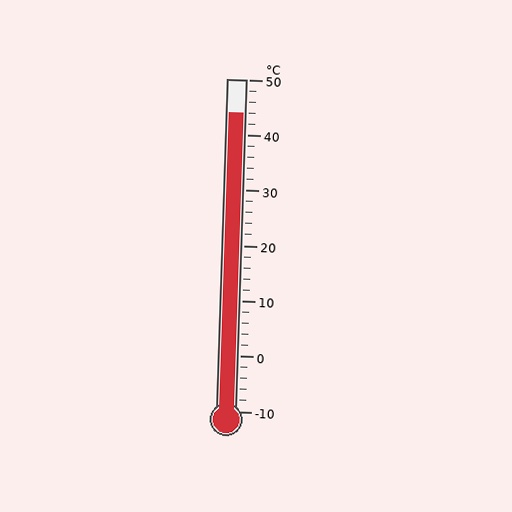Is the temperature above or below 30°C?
The temperature is above 30°C.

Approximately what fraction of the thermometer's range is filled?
The thermometer is filled to approximately 90% of its range.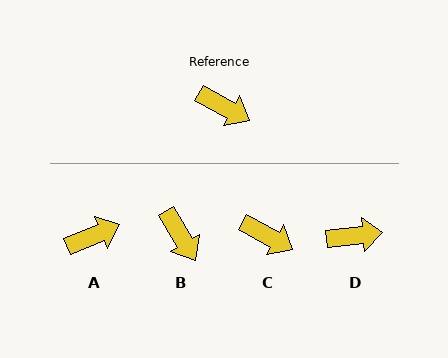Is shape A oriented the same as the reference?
No, it is off by about 51 degrees.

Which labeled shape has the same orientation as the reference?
C.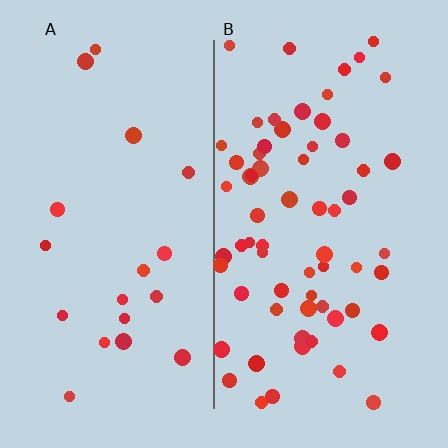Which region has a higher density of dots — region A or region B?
B (the right).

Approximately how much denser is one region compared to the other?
Approximately 3.4× — region B over region A.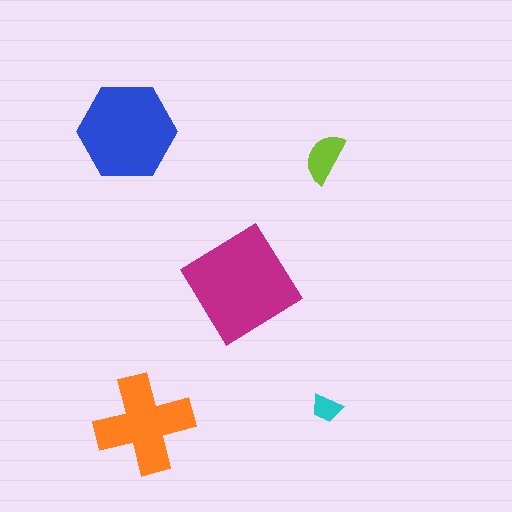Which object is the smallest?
The cyan trapezoid.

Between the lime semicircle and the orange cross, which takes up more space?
The orange cross.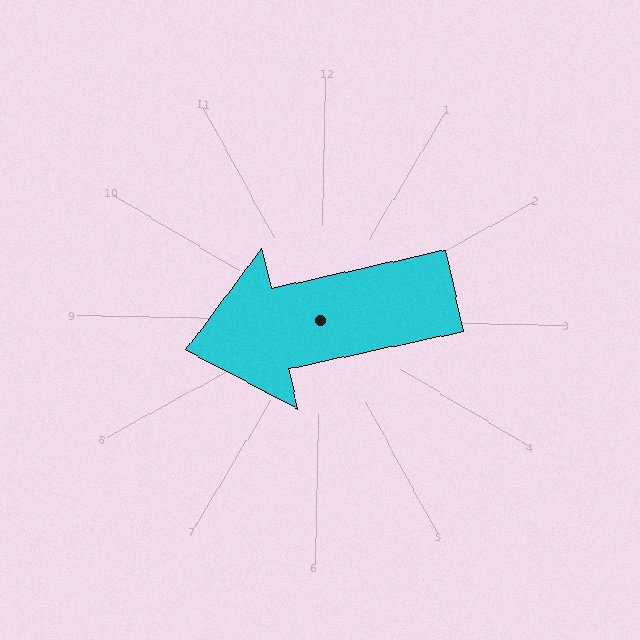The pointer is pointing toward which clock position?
Roughly 9 o'clock.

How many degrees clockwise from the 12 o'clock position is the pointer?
Approximately 257 degrees.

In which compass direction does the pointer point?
West.